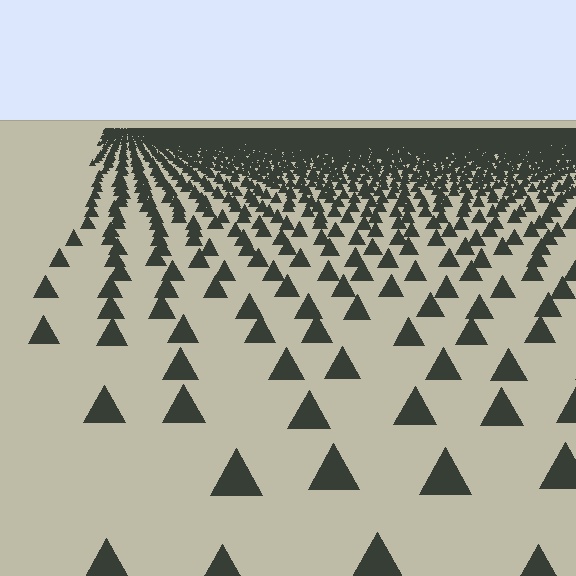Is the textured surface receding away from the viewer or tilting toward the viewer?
The surface is receding away from the viewer. Texture elements get smaller and denser toward the top.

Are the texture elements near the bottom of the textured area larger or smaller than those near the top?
Larger. Near the bottom, elements are closer to the viewer and appear at a bigger on-screen size.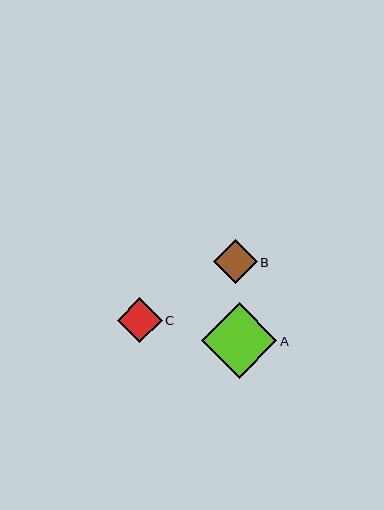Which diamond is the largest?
Diamond A is the largest with a size of approximately 75 pixels.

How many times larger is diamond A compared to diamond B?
Diamond A is approximately 1.7 times the size of diamond B.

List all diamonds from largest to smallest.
From largest to smallest: A, C, B.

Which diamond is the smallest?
Diamond B is the smallest with a size of approximately 44 pixels.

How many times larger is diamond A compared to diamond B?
Diamond A is approximately 1.7 times the size of diamond B.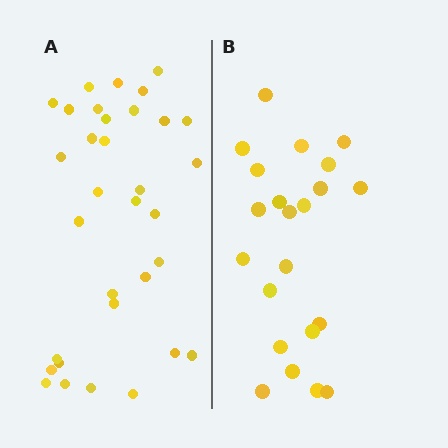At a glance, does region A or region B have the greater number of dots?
Region A (the left region) has more dots.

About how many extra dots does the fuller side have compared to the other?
Region A has roughly 12 or so more dots than region B.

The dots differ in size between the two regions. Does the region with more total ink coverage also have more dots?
No. Region B has more total ink coverage because its dots are larger, but region A actually contains more individual dots. Total area can be misleading — the number of items is what matters here.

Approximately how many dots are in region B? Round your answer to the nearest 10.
About 20 dots. (The exact count is 22, which rounds to 20.)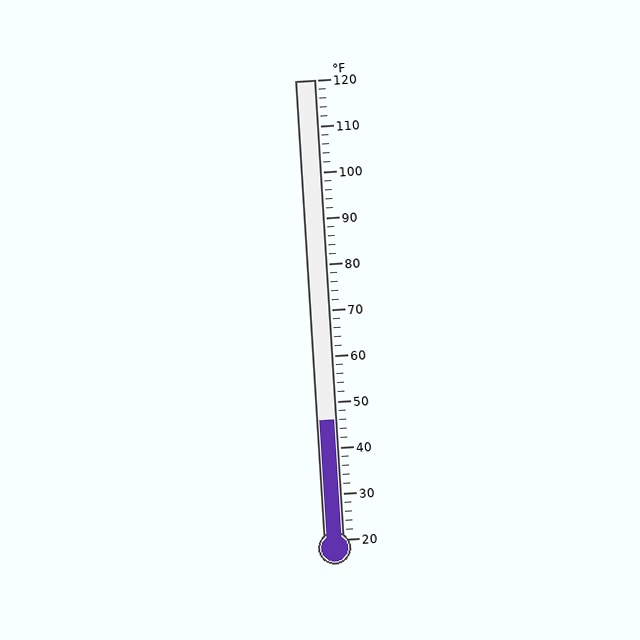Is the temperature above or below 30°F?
The temperature is above 30°F.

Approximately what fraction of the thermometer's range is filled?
The thermometer is filled to approximately 25% of its range.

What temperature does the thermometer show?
The thermometer shows approximately 46°F.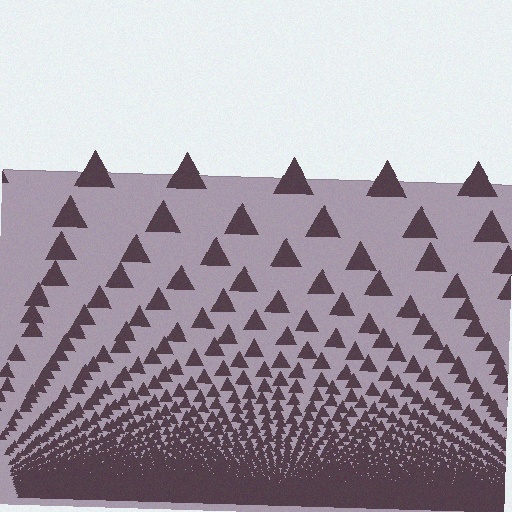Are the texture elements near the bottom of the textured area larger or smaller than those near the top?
Smaller. The gradient is inverted — elements near the bottom are smaller and denser.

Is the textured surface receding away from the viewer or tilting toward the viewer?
The surface appears to tilt toward the viewer. Texture elements get larger and sparser toward the top.